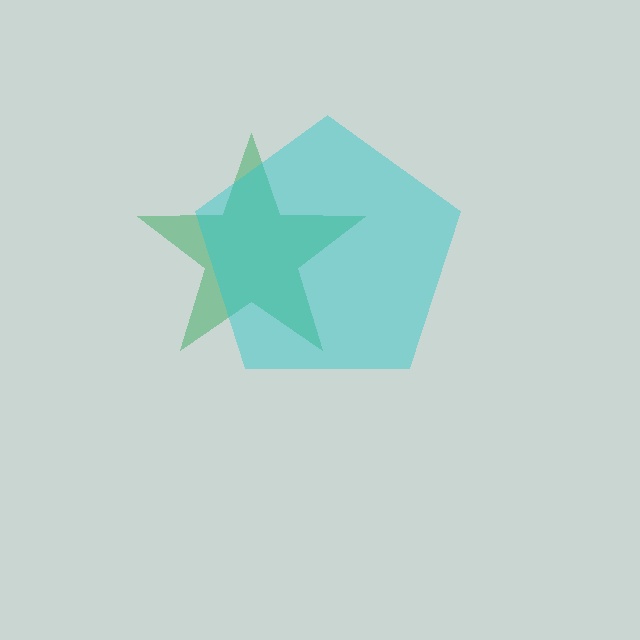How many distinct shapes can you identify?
There are 2 distinct shapes: a green star, a cyan pentagon.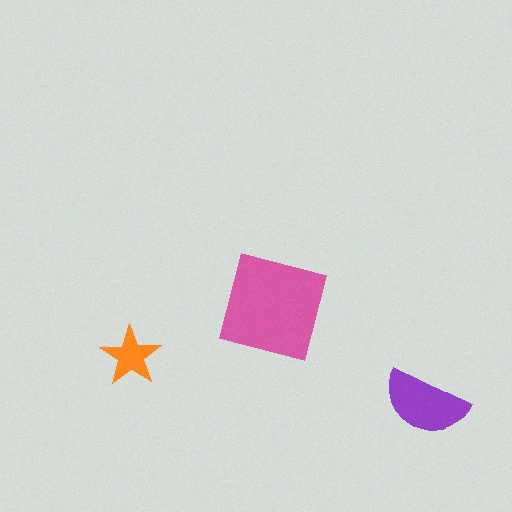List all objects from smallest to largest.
The orange star, the purple semicircle, the pink square.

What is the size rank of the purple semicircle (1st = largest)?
2nd.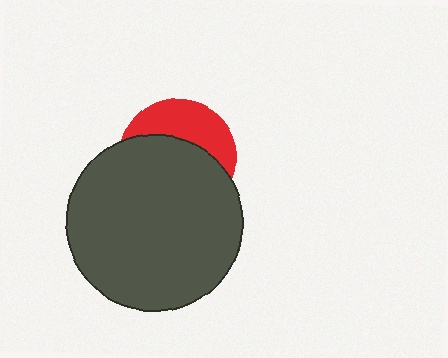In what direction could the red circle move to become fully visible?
The red circle could move up. That would shift it out from behind the dark gray circle entirely.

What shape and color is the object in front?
The object in front is a dark gray circle.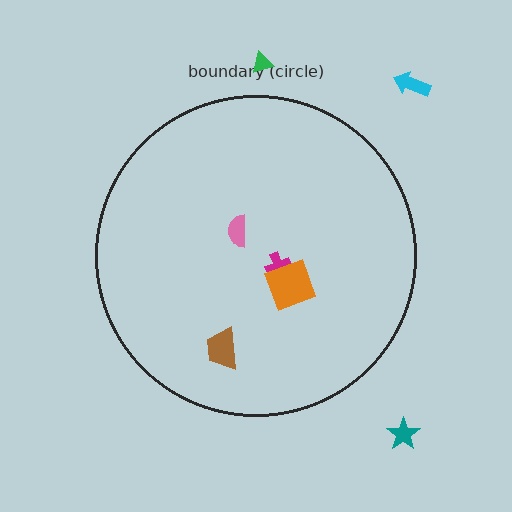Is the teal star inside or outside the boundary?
Outside.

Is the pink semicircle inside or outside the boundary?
Inside.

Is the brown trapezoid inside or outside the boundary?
Inside.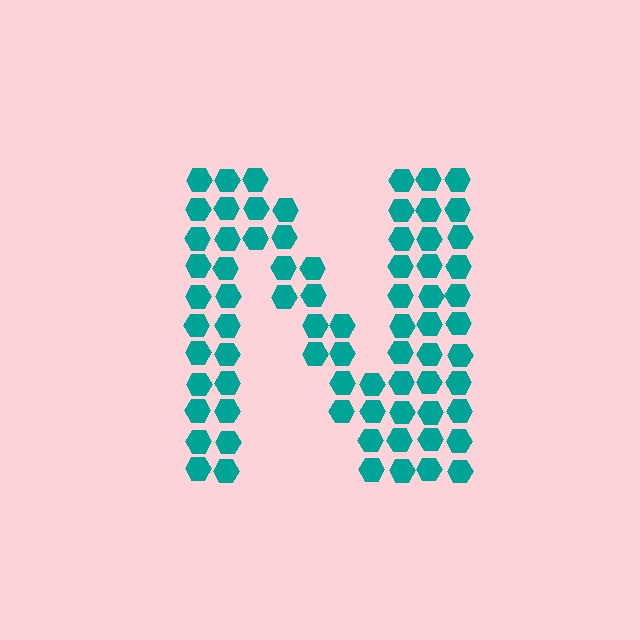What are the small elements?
The small elements are hexagons.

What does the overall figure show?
The overall figure shows the letter N.